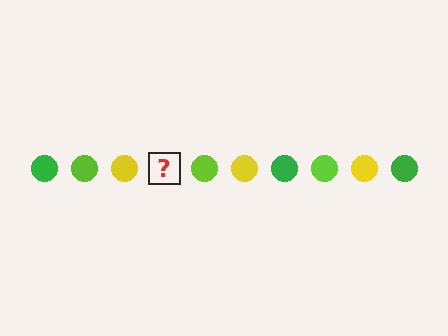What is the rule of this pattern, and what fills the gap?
The rule is that the pattern cycles through green, lime, yellow circles. The gap should be filled with a green circle.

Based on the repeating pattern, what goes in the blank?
The blank should be a green circle.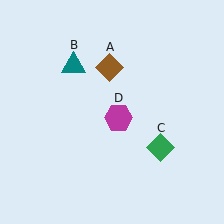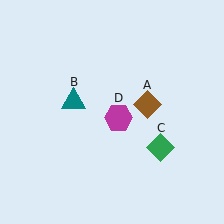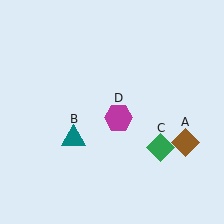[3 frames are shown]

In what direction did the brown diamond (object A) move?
The brown diamond (object A) moved down and to the right.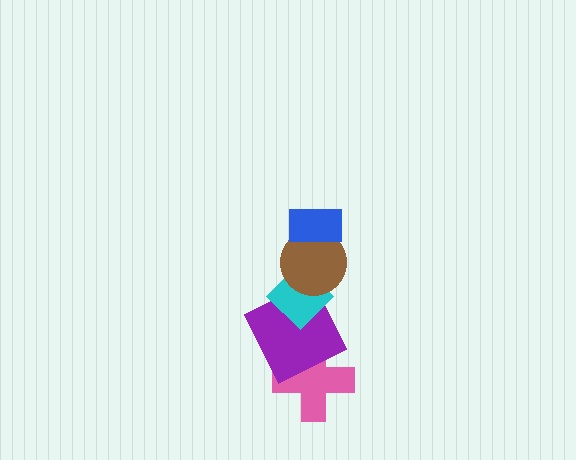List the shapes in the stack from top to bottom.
From top to bottom: the blue rectangle, the brown circle, the cyan diamond, the purple square, the pink cross.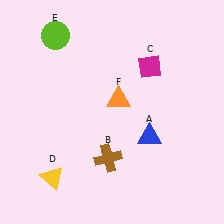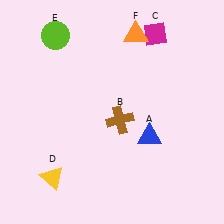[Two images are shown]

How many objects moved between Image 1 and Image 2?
3 objects moved between the two images.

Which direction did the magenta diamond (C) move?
The magenta diamond (C) moved up.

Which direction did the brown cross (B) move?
The brown cross (B) moved up.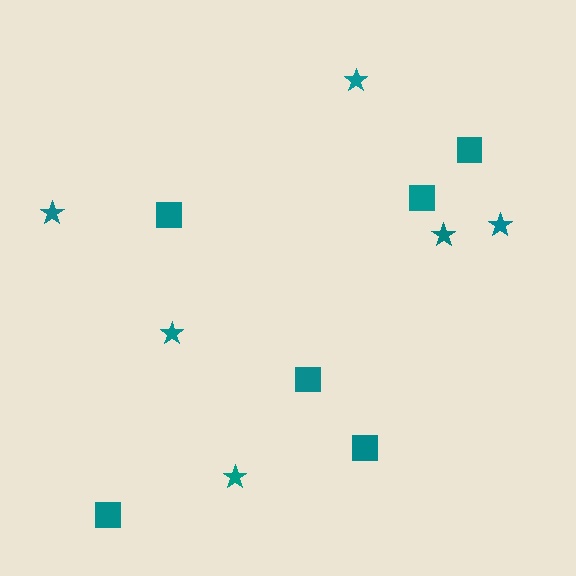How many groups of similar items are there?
There are 2 groups: one group of squares (6) and one group of stars (6).